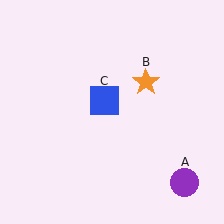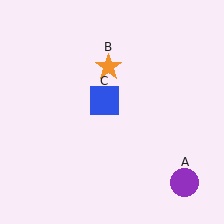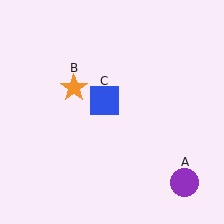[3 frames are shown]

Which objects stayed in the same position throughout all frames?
Purple circle (object A) and blue square (object C) remained stationary.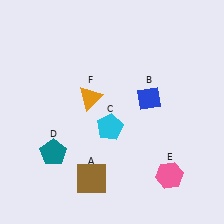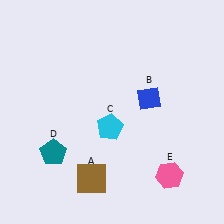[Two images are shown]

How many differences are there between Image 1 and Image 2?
There is 1 difference between the two images.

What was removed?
The orange triangle (F) was removed in Image 2.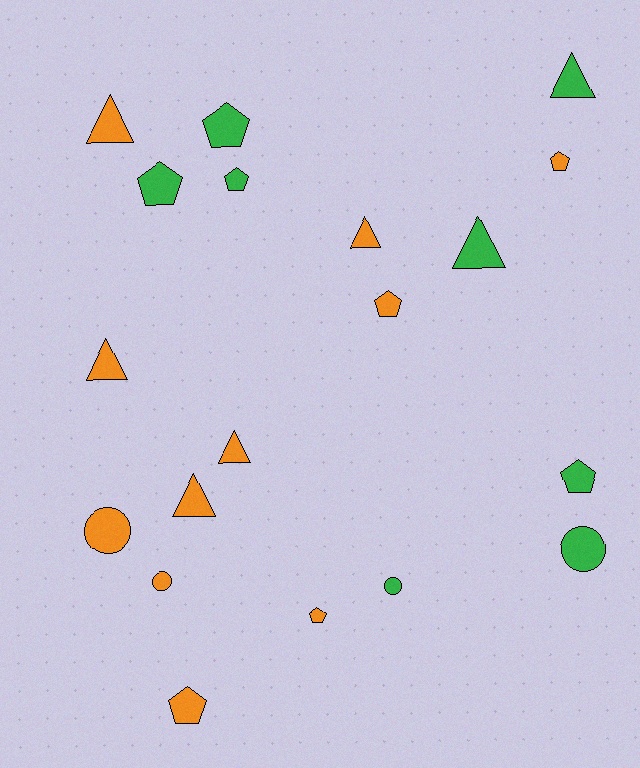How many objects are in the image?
There are 19 objects.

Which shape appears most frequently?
Pentagon, with 8 objects.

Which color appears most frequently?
Orange, with 11 objects.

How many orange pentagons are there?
There are 4 orange pentagons.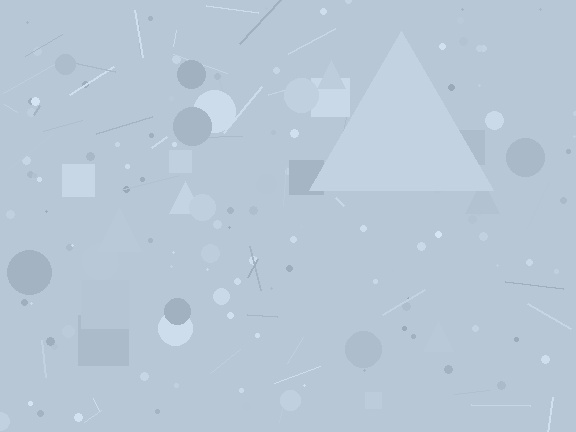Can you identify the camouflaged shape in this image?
The camouflaged shape is a triangle.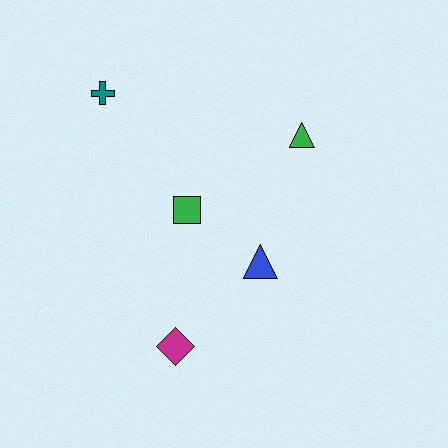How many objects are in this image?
There are 5 objects.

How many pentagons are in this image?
There are no pentagons.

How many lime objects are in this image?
There are no lime objects.